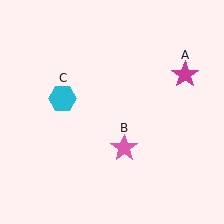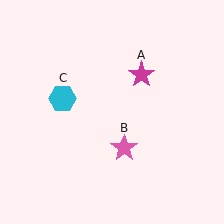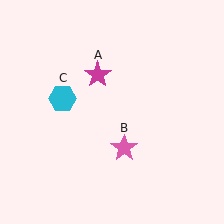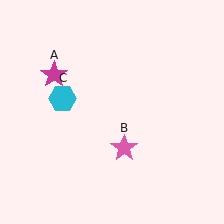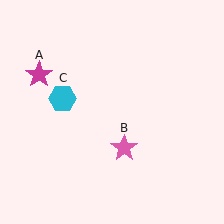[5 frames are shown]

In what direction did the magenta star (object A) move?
The magenta star (object A) moved left.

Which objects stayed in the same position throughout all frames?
Pink star (object B) and cyan hexagon (object C) remained stationary.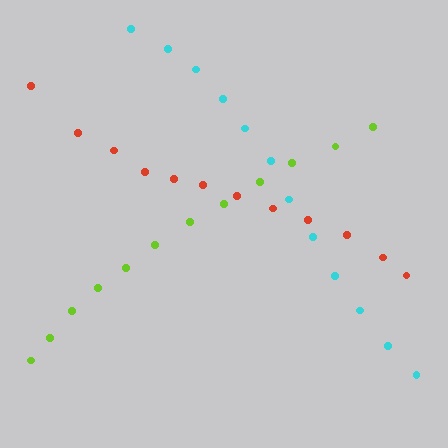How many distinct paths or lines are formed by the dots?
There are 3 distinct paths.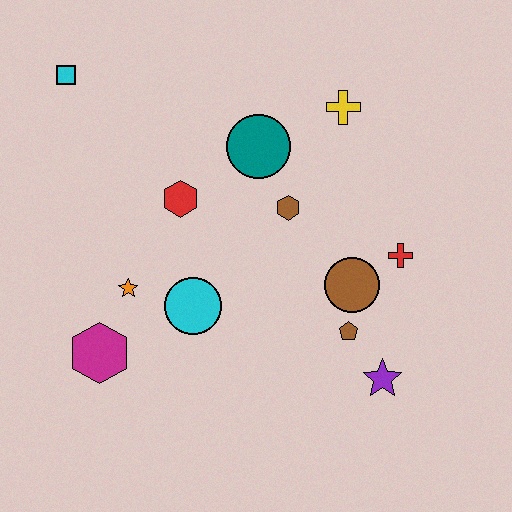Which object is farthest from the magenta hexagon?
The yellow cross is farthest from the magenta hexagon.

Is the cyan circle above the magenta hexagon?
Yes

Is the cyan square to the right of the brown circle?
No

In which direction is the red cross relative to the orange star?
The red cross is to the right of the orange star.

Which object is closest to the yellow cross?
The teal circle is closest to the yellow cross.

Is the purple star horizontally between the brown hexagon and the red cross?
Yes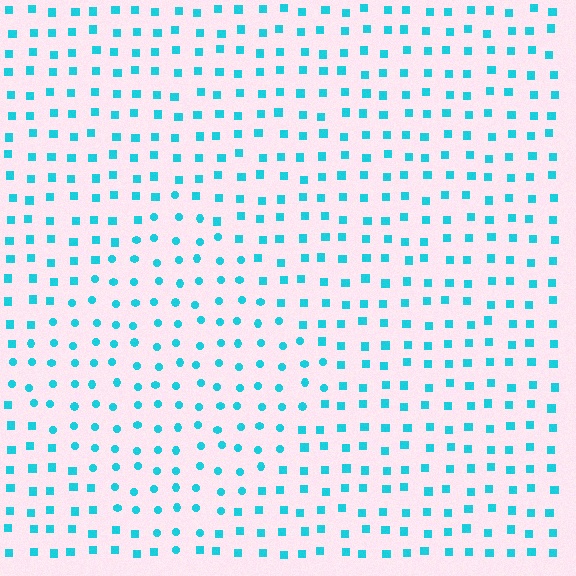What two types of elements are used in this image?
The image uses circles inside the diamond region and squares outside it.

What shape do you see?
I see a diamond.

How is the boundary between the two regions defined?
The boundary is defined by a change in element shape: circles inside vs. squares outside. All elements share the same color and spacing.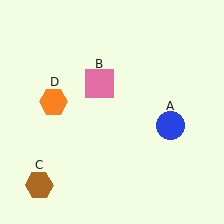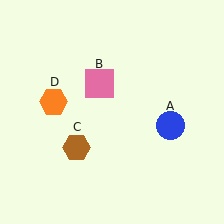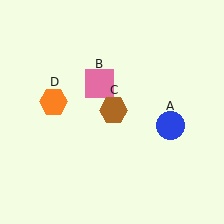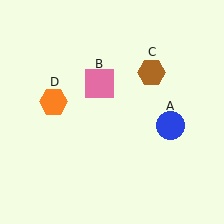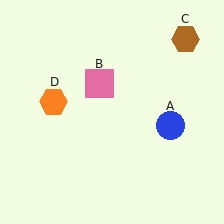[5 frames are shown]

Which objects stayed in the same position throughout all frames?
Blue circle (object A) and pink square (object B) and orange hexagon (object D) remained stationary.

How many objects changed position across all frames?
1 object changed position: brown hexagon (object C).